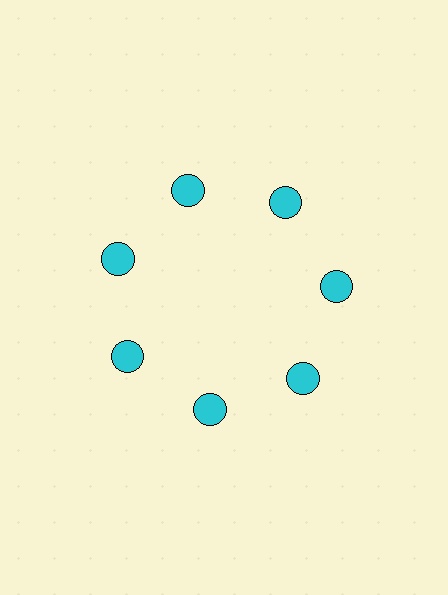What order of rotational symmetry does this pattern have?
This pattern has 7-fold rotational symmetry.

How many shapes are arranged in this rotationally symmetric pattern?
There are 7 shapes, arranged in 7 groups of 1.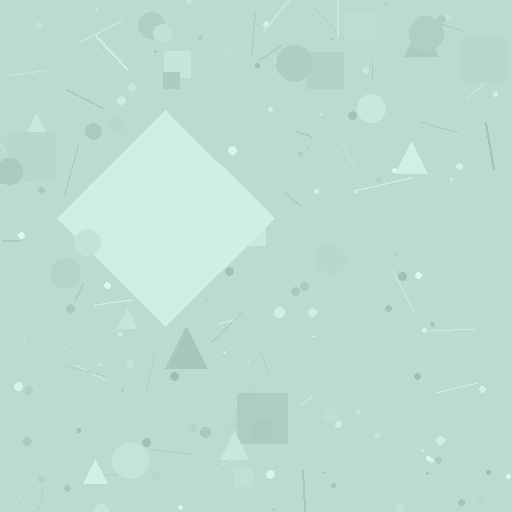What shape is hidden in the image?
A diamond is hidden in the image.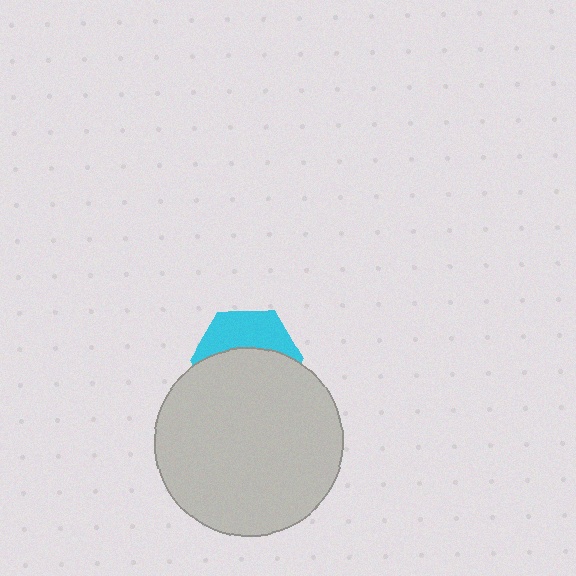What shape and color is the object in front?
The object in front is a light gray circle.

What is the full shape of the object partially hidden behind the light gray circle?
The partially hidden object is a cyan hexagon.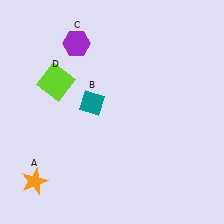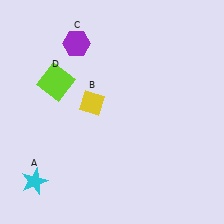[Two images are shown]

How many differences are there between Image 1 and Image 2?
There are 2 differences between the two images.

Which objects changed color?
A changed from orange to cyan. B changed from teal to yellow.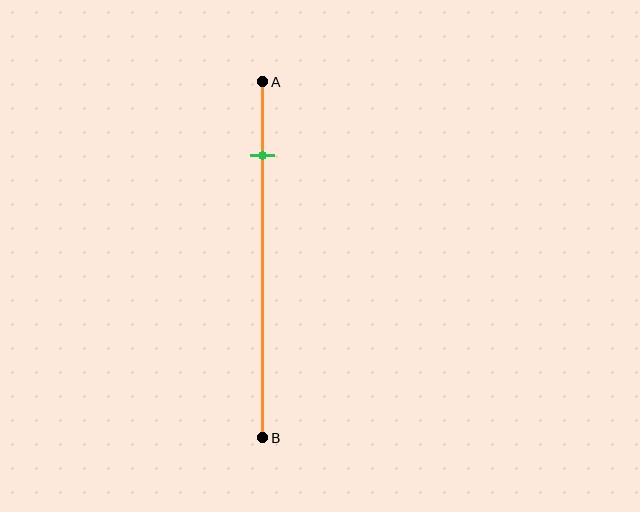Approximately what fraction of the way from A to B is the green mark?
The green mark is approximately 20% of the way from A to B.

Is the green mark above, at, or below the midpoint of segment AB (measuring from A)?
The green mark is above the midpoint of segment AB.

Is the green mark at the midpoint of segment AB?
No, the mark is at about 20% from A, not at the 50% midpoint.